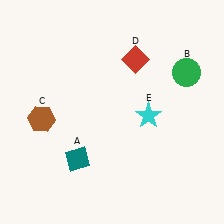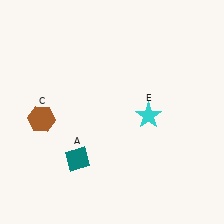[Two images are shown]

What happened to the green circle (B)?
The green circle (B) was removed in Image 2. It was in the top-right area of Image 1.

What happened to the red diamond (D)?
The red diamond (D) was removed in Image 2. It was in the top-right area of Image 1.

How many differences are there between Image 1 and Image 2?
There are 2 differences between the two images.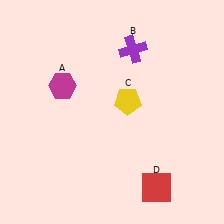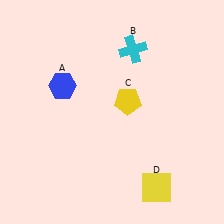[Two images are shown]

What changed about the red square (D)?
In Image 1, D is red. In Image 2, it changed to yellow.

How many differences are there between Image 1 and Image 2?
There are 3 differences between the two images.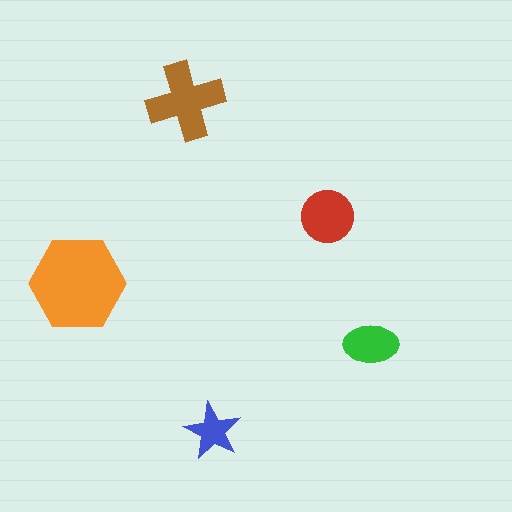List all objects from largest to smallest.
The orange hexagon, the brown cross, the red circle, the green ellipse, the blue star.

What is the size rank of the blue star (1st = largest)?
5th.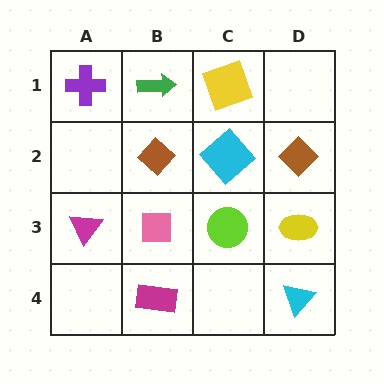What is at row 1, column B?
A green arrow.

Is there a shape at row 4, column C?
No, that cell is empty.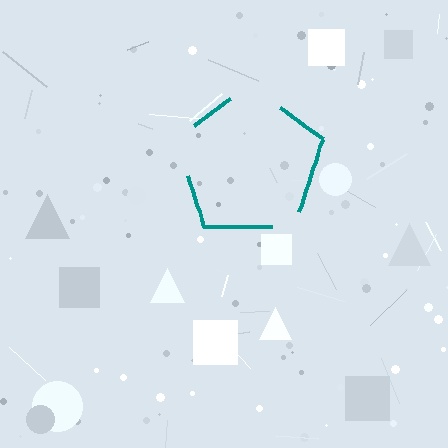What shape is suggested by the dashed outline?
The dashed outline suggests a pentagon.